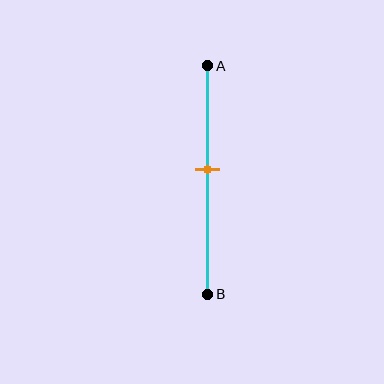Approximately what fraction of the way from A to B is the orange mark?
The orange mark is approximately 45% of the way from A to B.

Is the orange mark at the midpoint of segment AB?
No, the mark is at about 45% from A, not at the 50% midpoint.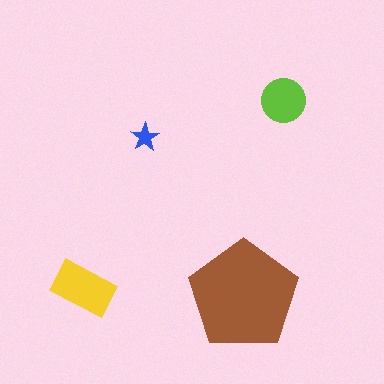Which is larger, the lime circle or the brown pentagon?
The brown pentagon.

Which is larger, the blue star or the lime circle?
The lime circle.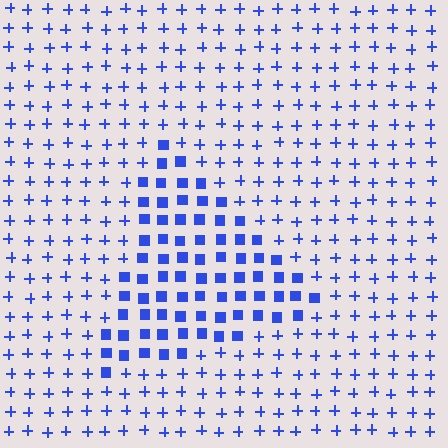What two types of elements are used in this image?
The image uses squares inside the triangle region and plus signs outside it.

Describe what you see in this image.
The image is filled with small blue elements arranged in a uniform grid. A triangle-shaped region contains squares, while the surrounding area contains plus signs. The boundary is defined purely by the change in element shape.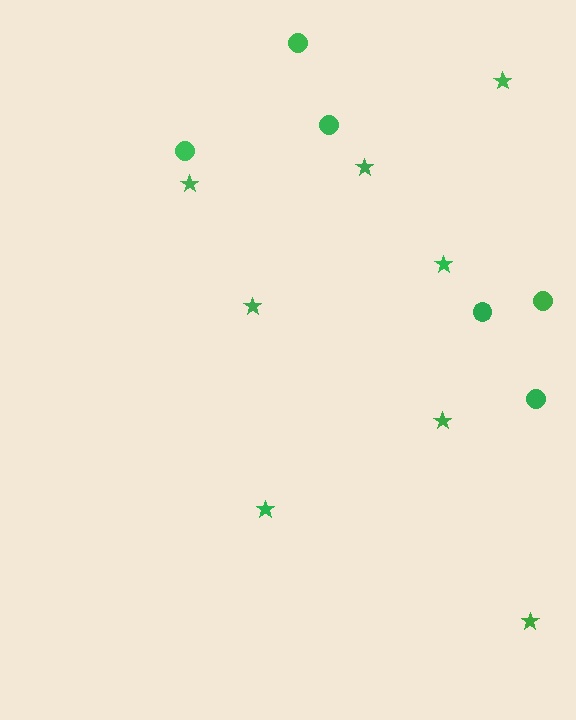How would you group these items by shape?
There are 2 groups: one group of stars (8) and one group of circles (6).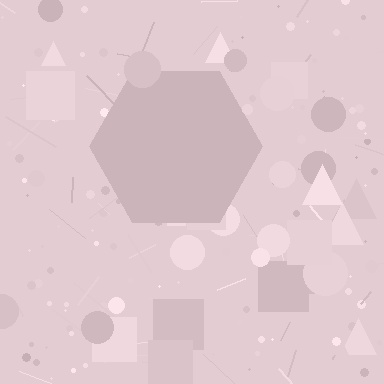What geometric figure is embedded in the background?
A hexagon is embedded in the background.